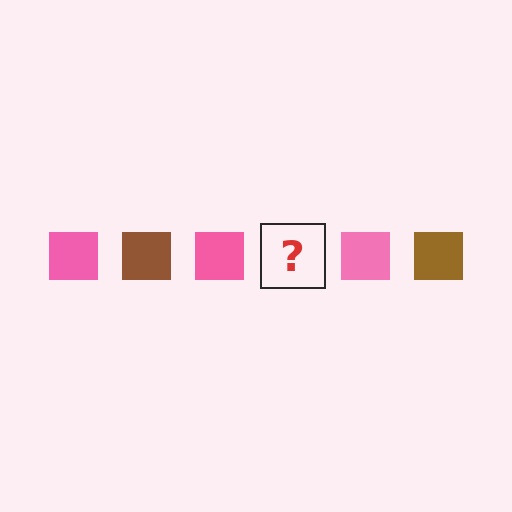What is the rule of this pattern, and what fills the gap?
The rule is that the pattern cycles through pink, brown squares. The gap should be filled with a brown square.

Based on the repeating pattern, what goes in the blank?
The blank should be a brown square.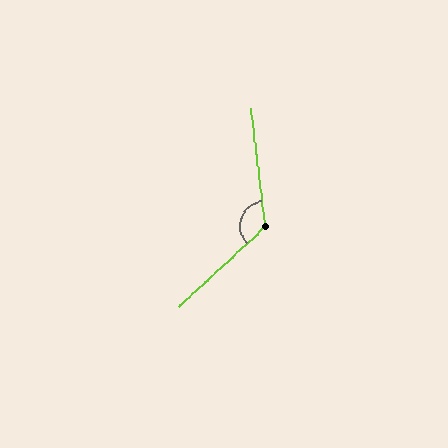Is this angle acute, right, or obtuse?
It is obtuse.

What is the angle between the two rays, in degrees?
Approximately 126 degrees.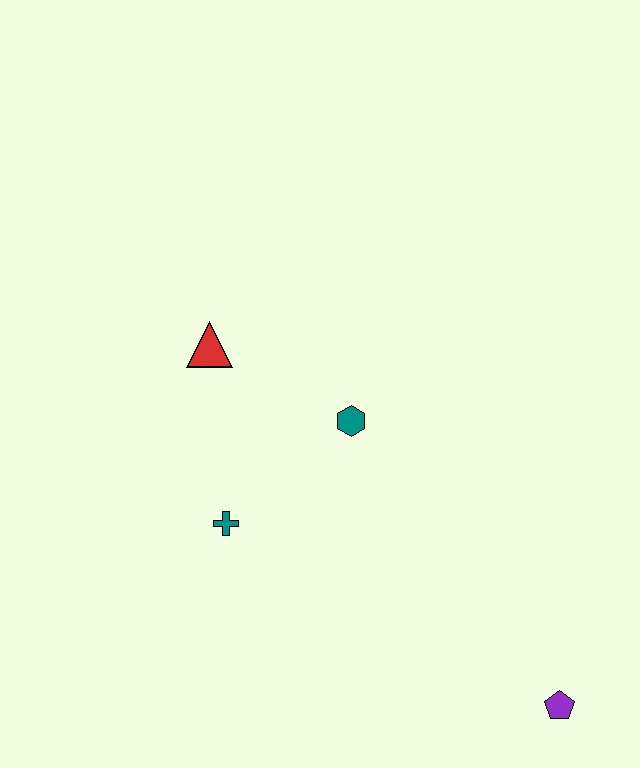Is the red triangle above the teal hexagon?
Yes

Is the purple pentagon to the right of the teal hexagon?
Yes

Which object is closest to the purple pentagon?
The teal hexagon is closest to the purple pentagon.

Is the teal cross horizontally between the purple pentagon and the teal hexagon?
No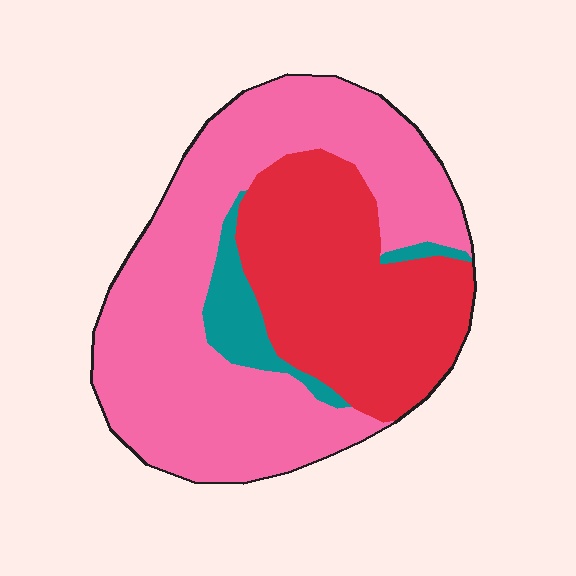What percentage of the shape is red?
Red takes up about one third (1/3) of the shape.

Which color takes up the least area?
Teal, at roughly 5%.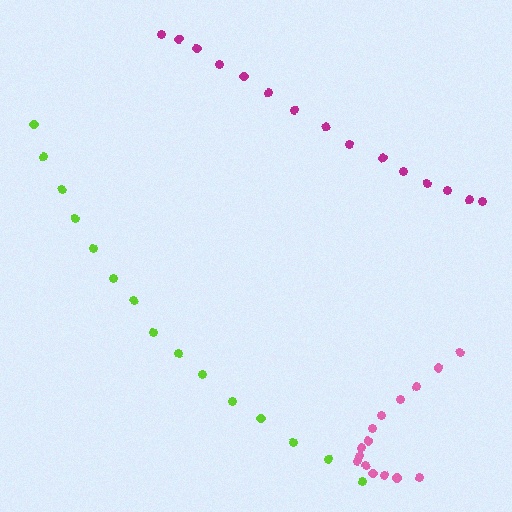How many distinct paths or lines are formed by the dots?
There are 3 distinct paths.